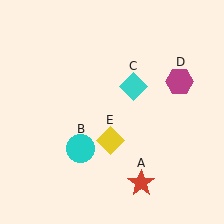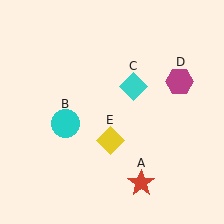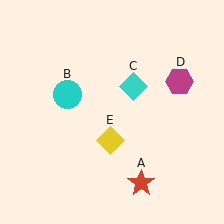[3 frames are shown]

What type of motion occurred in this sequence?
The cyan circle (object B) rotated clockwise around the center of the scene.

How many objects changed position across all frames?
1 object changed position: cyan circle (object B).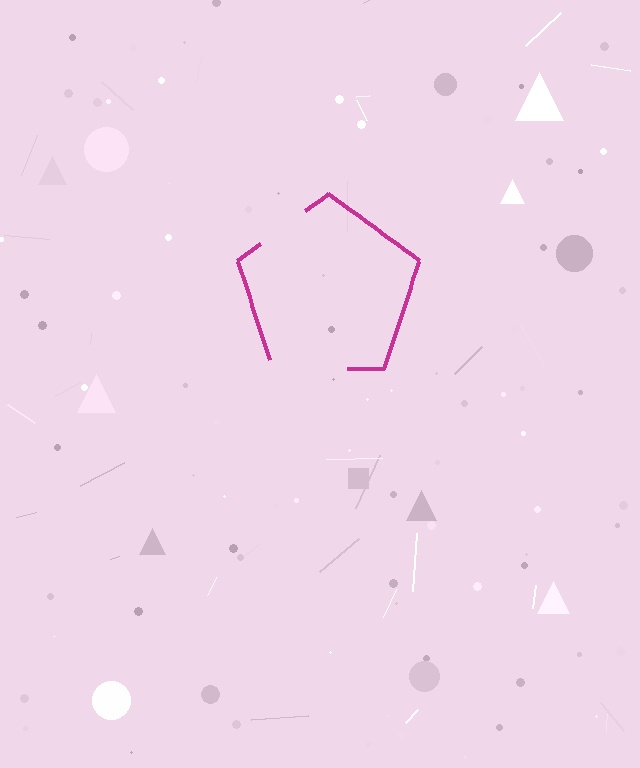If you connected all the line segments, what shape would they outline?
They would outline a pentagon.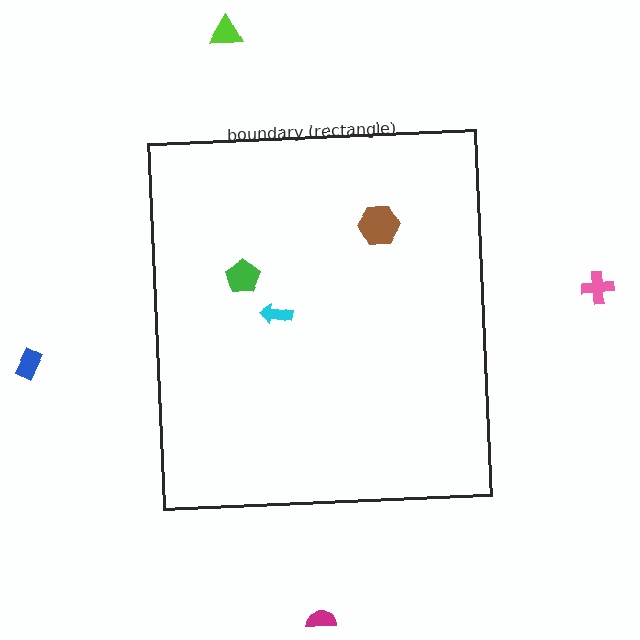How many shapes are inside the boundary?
3 inside, 4 outside.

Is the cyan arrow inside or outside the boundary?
Inside.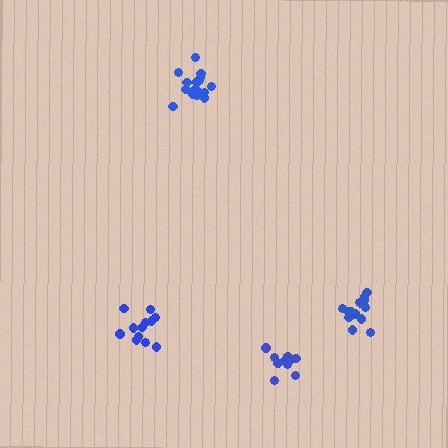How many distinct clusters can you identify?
There are 4 distinct clusters.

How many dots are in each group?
Group 1: 12 dots, Group 2: 10 dots, Group 3: 16 dots, Group 4: 14 dots (52 total).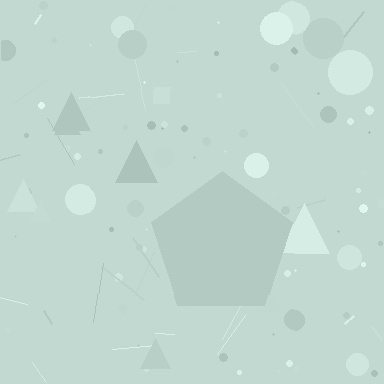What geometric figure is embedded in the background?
A pentagon is embedded in the background.